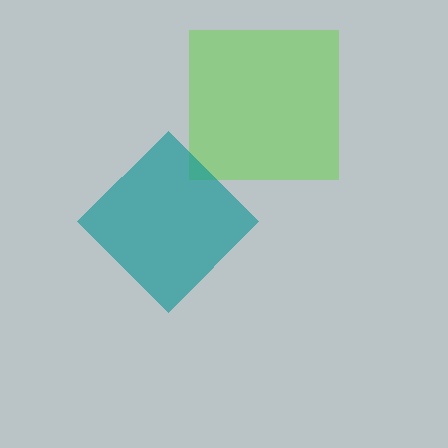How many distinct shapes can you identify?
There are 2 distinct shapes: a lime square, a teal diamond.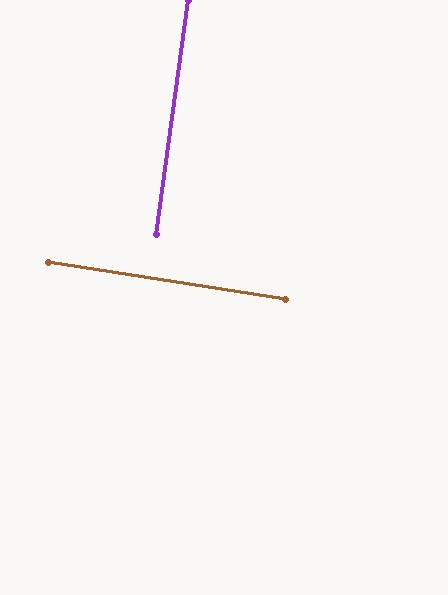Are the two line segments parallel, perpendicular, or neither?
Perpendicular — they meet at approximately 89°.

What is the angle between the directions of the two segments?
Approximately 89 degrees.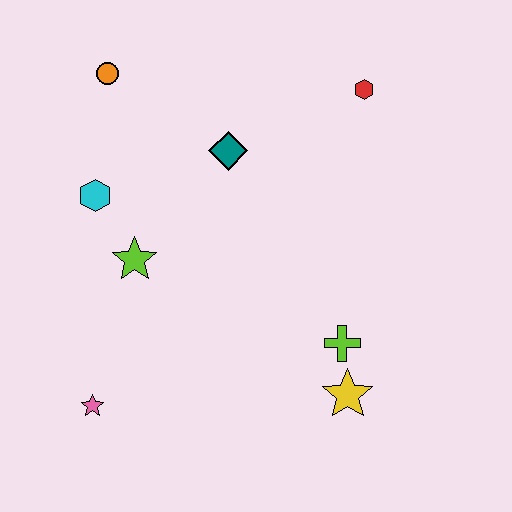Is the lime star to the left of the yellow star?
Yes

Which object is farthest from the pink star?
The red hexagon is farthest from the pink star.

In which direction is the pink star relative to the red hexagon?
The pink star is below the red hexagon.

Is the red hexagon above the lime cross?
Yes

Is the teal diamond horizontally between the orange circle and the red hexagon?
Yes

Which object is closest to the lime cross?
The yellow star is closest to the lime cross.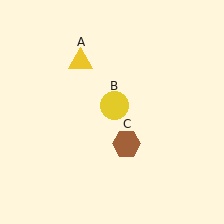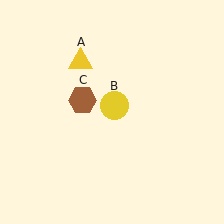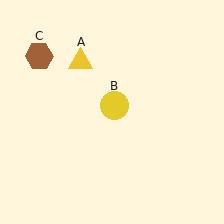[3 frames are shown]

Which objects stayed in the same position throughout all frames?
Yellow triangle (object A) and yellow circle (object B) remained stationary.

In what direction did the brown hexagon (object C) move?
The brown hexagon (object C) moved up and to the left.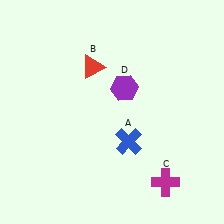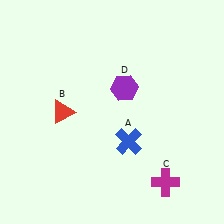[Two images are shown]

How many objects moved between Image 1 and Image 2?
1 object moved between the two images.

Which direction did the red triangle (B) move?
The red triangle (B) moved down.